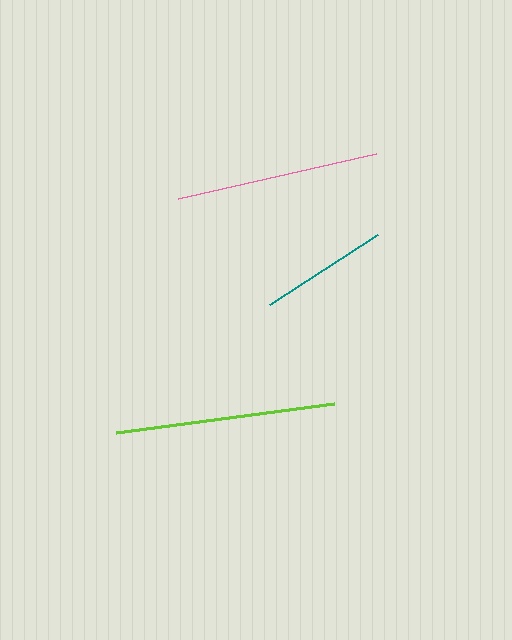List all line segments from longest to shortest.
From longest to shortest: lime, pink, teal.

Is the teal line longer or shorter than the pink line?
The pink line is longer than the teal line.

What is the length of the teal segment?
The teal segment is approximately 128 pixels long.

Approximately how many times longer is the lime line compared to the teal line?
The lime line is approximately 1.7 times the length of the teal line.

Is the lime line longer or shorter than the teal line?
The lime line is longer than the teal line.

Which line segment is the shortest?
The teal line is the shortest at approximately 128 pixels.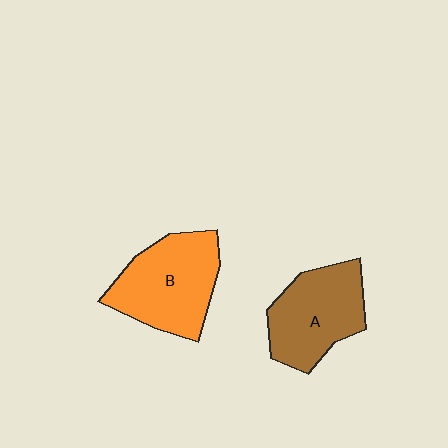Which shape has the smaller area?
Shape A (brown).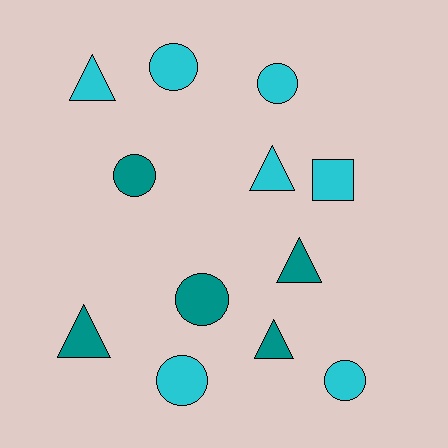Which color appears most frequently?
Cyan, with 7 objects.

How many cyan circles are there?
There are 4 cyan circles.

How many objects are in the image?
There are 12 objects.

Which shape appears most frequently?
Circle, with 6 objects.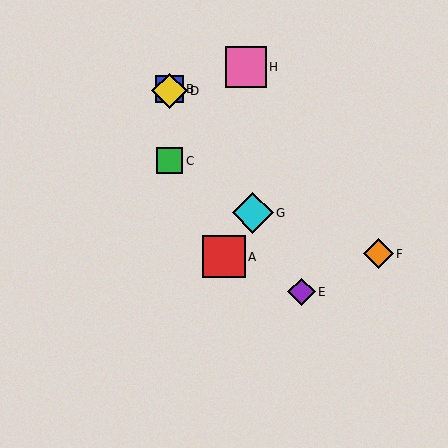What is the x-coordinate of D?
Object D is at x≈170.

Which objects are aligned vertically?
Objects B, C, D are aligned vertically.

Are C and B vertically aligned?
Yes, both are at x≈170.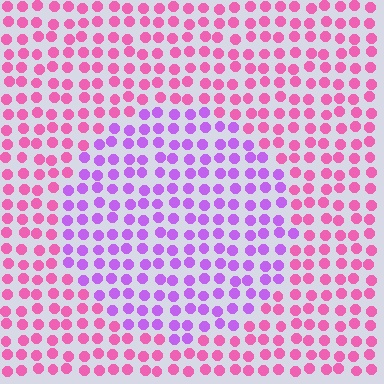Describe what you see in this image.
The image is filled with small pink elements in a uniform arrangement. A circle-shaped region is visible where the elements are tinted to a slightly different hue, forming a subtle color boundary.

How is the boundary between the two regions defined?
The boundary is defined purely by a slight shift in hue (about 44 degrees). Spacing, size, and orientation are identical on both sides.